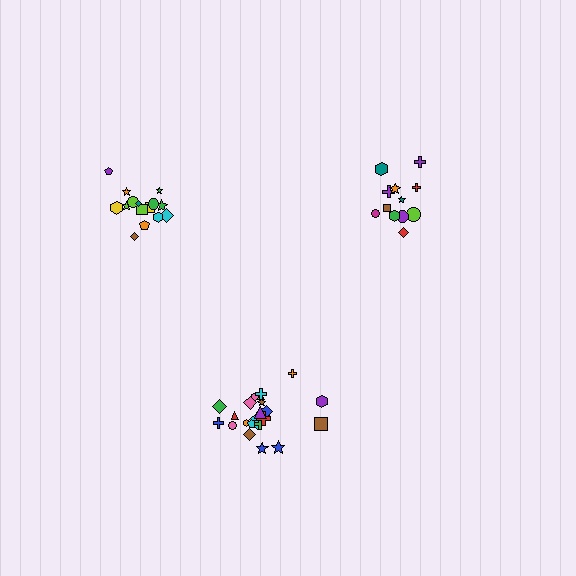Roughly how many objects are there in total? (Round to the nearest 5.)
Roughly 50 objects in total.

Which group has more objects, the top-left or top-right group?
The top-left group.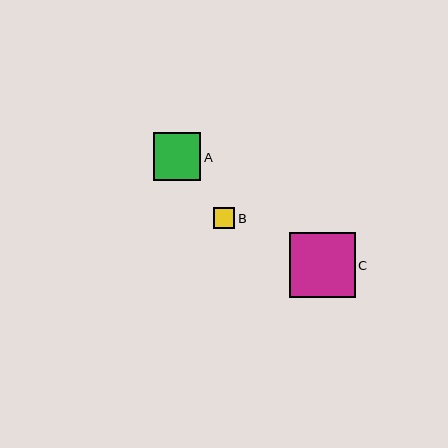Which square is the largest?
Square C is the largest with a size of approximately 65 pixels.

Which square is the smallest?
Square B is the smallest with a size of approximately 21 pixels.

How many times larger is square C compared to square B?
Square C is approximately 3.0 times the size of square B.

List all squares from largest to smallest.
From largest to smallest: C, A, B.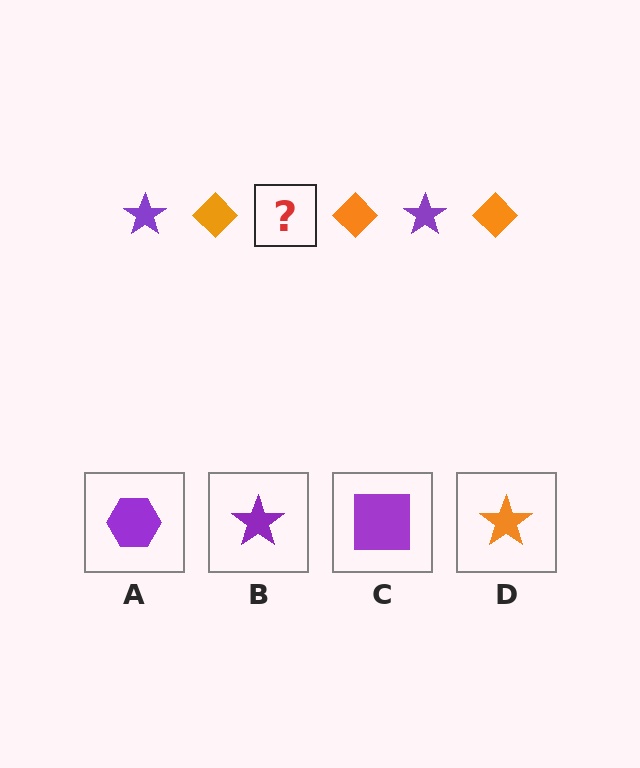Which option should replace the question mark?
Option B.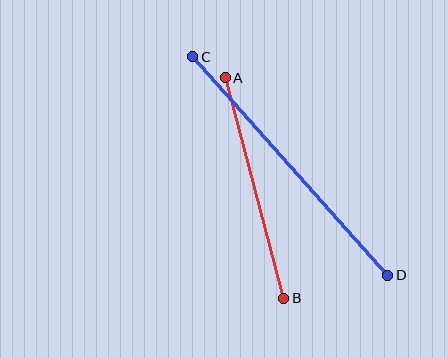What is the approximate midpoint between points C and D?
The midpoint is at approximately (290, 166) pixels.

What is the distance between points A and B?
The distance is approximately 228 pixels.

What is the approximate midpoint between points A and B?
The midpoint is at approximately (254, 188) pixels.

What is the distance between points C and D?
The distance is approximately 293 pixels.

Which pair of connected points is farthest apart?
Points C and D are farthest apart.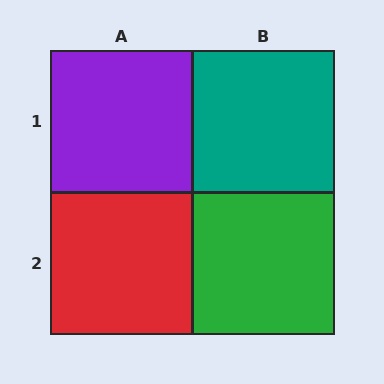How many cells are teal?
1 cell is teal.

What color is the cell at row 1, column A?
Purple.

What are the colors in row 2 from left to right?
Red, green.